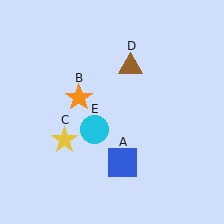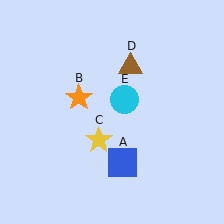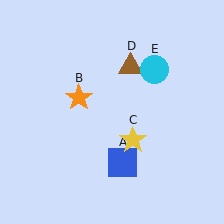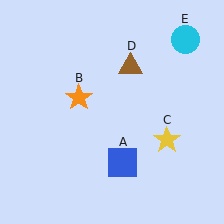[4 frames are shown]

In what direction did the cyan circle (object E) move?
The cyan circle (object E) moved up and to the right.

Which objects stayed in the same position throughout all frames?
Blue square (object A) and orange star (object B) and brown triangle (object D) remained stationary.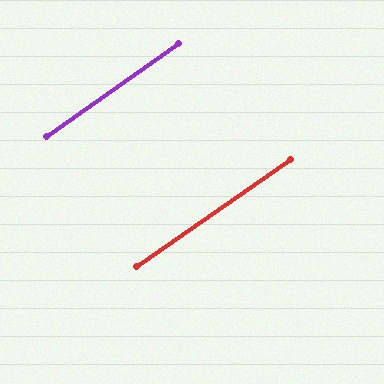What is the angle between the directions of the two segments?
Approximately 1 degree.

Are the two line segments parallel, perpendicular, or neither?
Parallel — their directions differ by only 0.8°.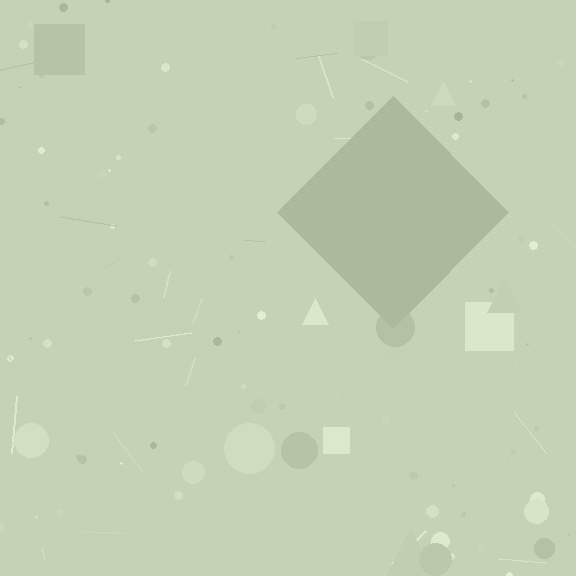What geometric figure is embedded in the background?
A diamond is embedded in the background.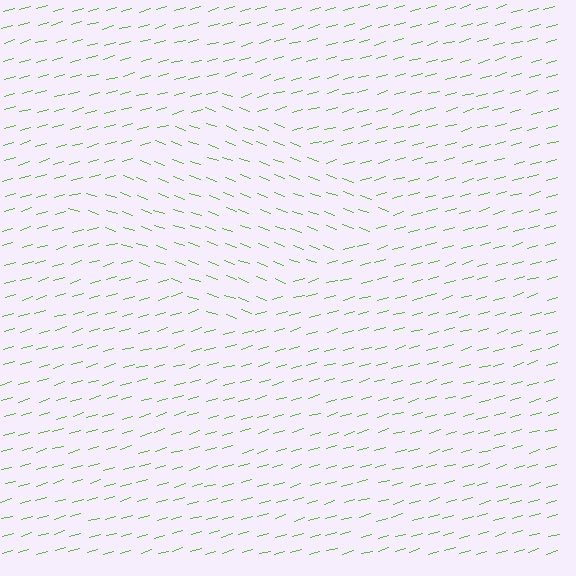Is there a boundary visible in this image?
Yes, there is a texture boundary formed by a change in line orientation.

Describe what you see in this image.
The image is filled with small lime line segments. A diamond region in the image has lines oriented differently from the surrounding lines, creating a visible texture boundary.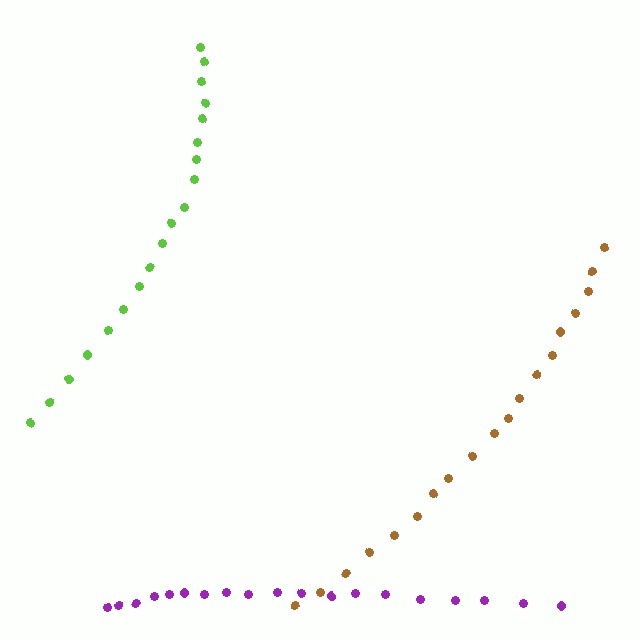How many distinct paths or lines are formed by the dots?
There are 3 distinct paths.